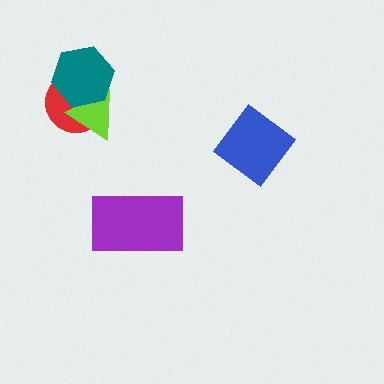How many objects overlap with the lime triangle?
2 objects overlap with the lime triangle.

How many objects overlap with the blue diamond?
0 objects overlap with the blue diamond.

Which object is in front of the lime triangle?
The teal hexagon is in front of the lime triangle.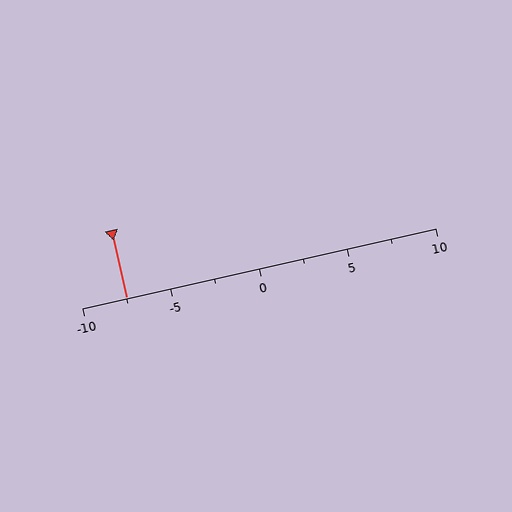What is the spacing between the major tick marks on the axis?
The major ticks are spaced 5 apart.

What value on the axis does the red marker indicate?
The marker indicates approximately -7.5.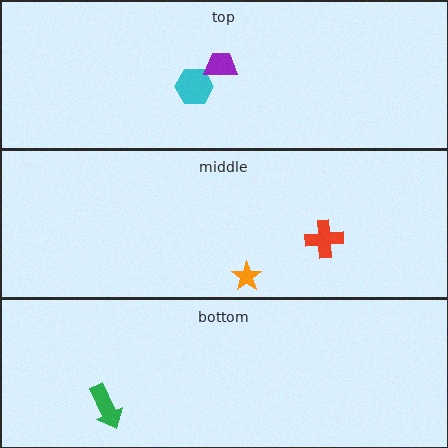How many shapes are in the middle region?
2.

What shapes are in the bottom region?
The green arrow.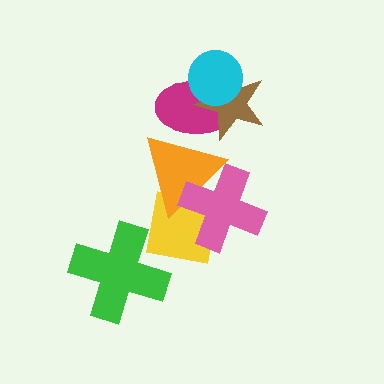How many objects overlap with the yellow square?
3 objects overlap with the yellow square.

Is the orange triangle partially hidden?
Yes, it is partially covered by another shape.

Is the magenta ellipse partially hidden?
Yes, it is partially covered by another shape.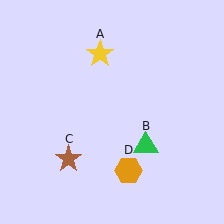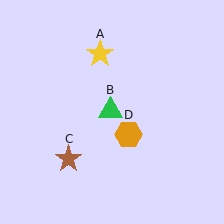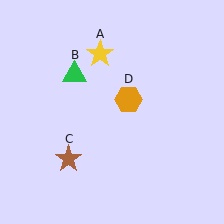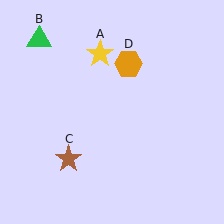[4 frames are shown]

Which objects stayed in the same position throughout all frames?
Yellow star (object A) and brown star (object C) remained stationary.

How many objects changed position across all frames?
2 objects changed position: green triangle (object B), orange hexagon (object D).